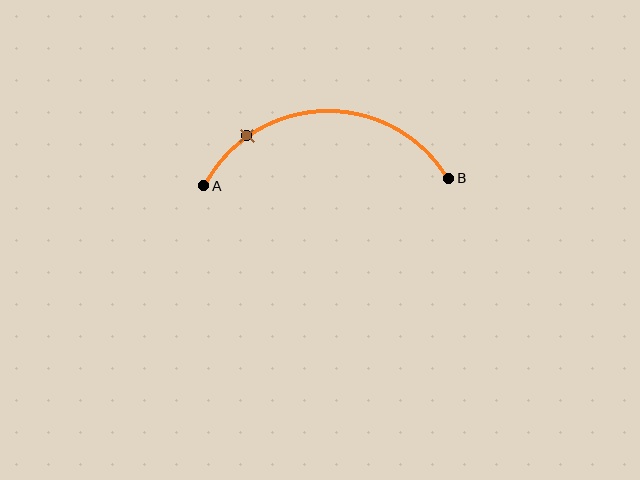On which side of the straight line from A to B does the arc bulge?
The arc bulges above the straight line connecting A and B.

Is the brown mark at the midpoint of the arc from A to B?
No. The brown mark lies on the arc but is closer to endpoint A. The arc midpoint would be at the point on the curve equidistant along the arc from both A and B.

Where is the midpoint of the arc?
The arc midpoint is the point on the curve farthest from the straight line joining A and B. It sits above that line.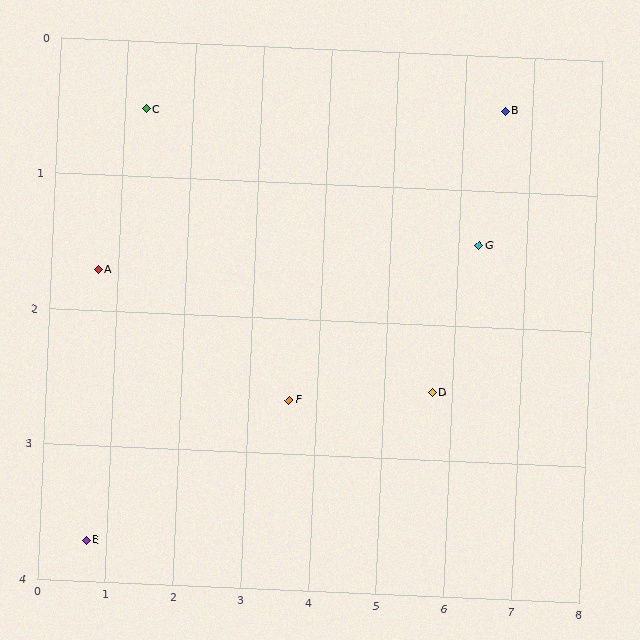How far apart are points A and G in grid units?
Points A and G are about 5.6 grid units apart.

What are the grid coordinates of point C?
Point C is at approximately (1.3, 0.5).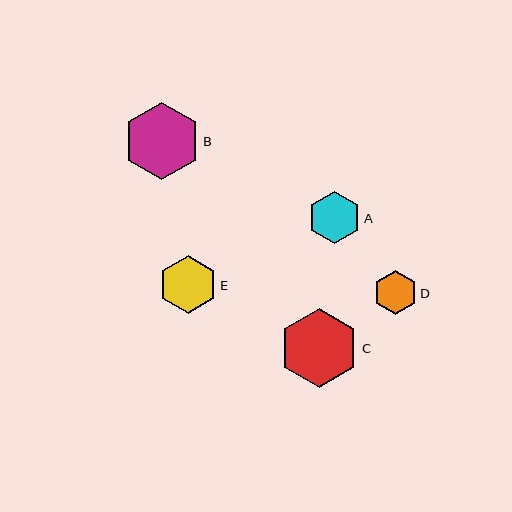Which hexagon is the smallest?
Hexagon D is the smallest with a size of approximately 44 pixels.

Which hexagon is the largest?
Hexagon C is the largest with a size of approximately 79 pixels.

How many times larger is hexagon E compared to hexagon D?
Hexagon E is approximately 1.3 times the size of hexagon D.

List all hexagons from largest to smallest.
From largest to smallest: C, B, E, A, D.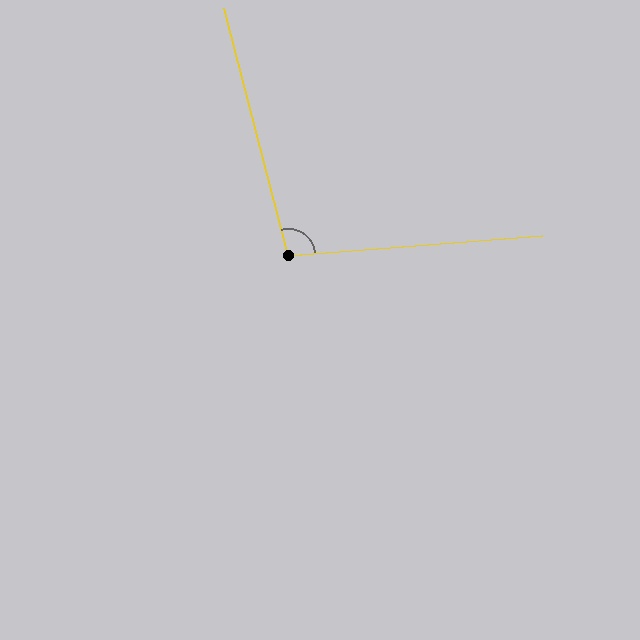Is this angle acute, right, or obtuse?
It is obtuse.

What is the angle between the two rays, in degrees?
Approximately 100 degrees.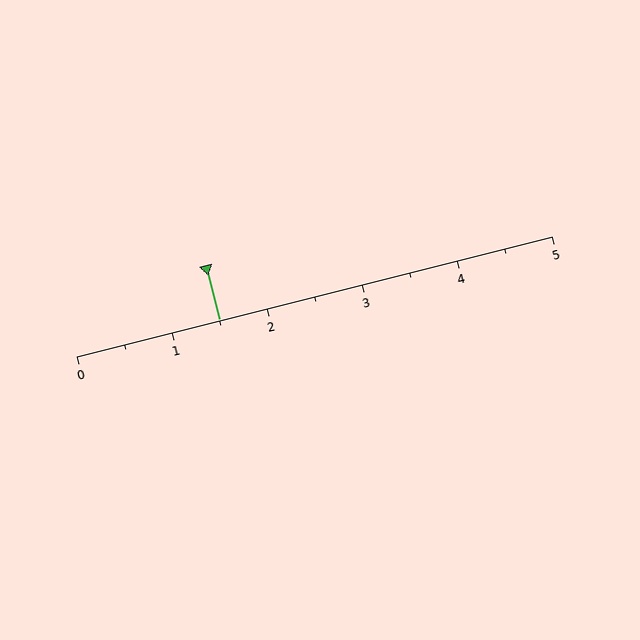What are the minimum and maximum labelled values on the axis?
The axis runs from 0 to 5.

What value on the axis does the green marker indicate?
The marker indicates approximately 1.5.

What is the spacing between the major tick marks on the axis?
The major ticks are spaced 1 apart.